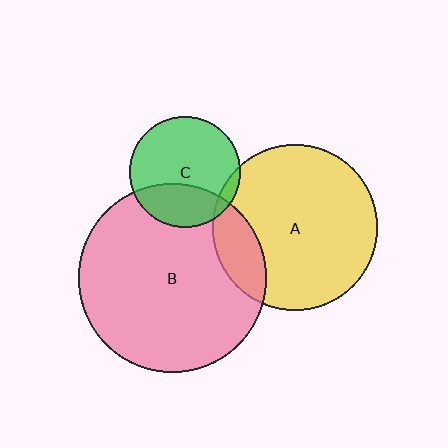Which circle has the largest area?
Circle B (pink).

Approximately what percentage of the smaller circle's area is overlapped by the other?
Approximately 15%.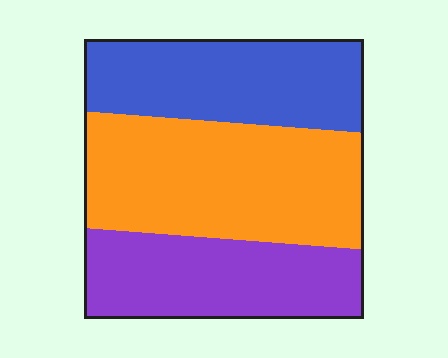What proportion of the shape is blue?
Blue takes up between a quarter and a half of the shape.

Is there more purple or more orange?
Orange.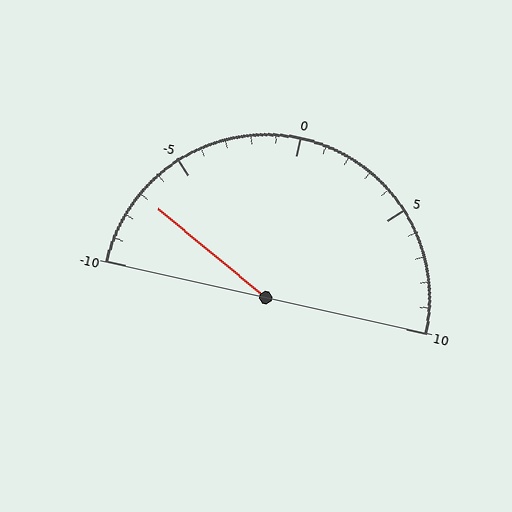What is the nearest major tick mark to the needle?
The nearest major tick mark is -5.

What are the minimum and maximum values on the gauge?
The gauge ranges from -10 to 10.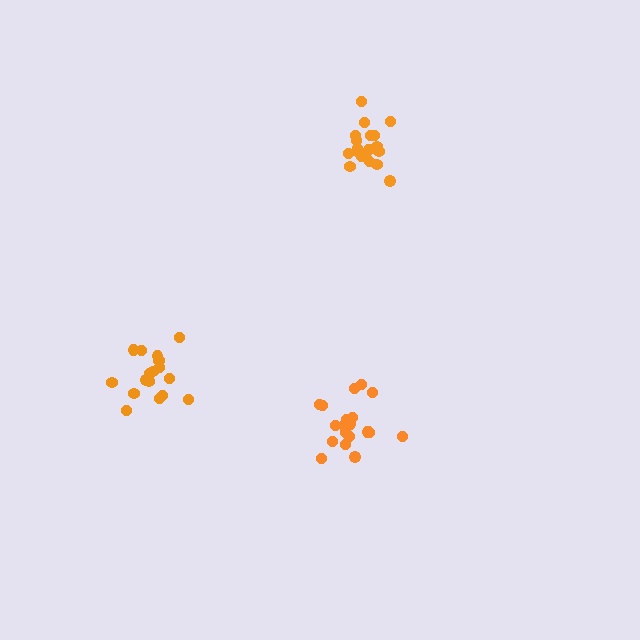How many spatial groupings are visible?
There are 3 spatial groupings.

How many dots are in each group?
Group 1: 21 dots, Group 2: 18 dots, Group 3: 18 dots (57 total).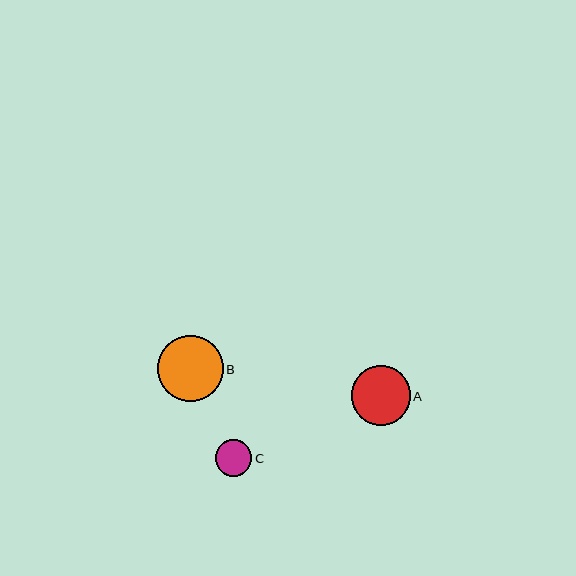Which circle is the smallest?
Circle C is the smallest with a size of approximately 37 pixels.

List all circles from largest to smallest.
From largest to smallest: B, A, C.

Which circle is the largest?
Circle B is the largest with a size of approximately 66 pixels.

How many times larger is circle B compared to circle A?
Circle B is approximately 1.1 times the size of circle A.